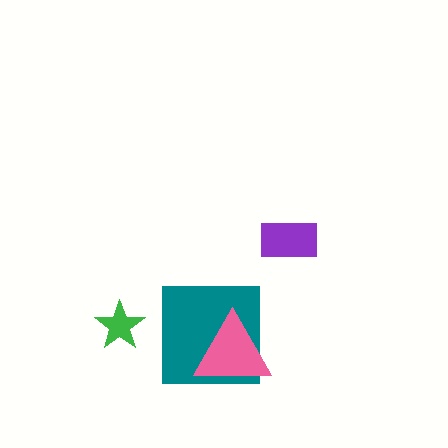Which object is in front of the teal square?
The pink triangle is in front of the teal square.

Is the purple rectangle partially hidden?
No, no other shape covers it.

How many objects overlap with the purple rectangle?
0 objects overlap with the purple rectangle.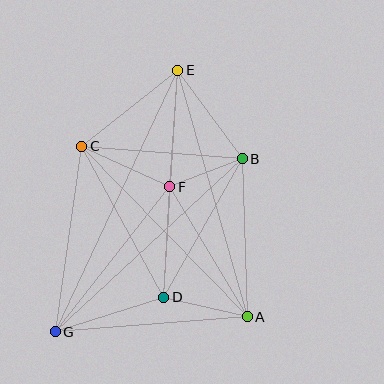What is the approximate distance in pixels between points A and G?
The distance between A and G is approximately 192 pixels.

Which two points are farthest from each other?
Points E and G are farthest from each other.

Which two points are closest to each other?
Points B and F are closest to each other.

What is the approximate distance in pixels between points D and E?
The distance between D and E is approximately 227 pixels.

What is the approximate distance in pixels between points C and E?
The distance between C and E is approximately 123 pixels.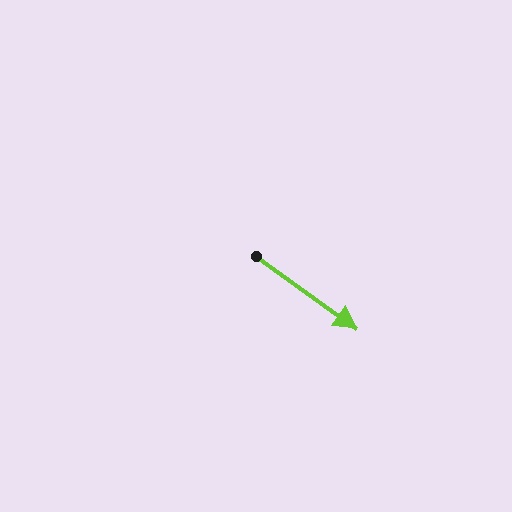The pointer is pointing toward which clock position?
Roughly 4 o'clock.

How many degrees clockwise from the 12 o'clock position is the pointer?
Approximately 126 degrees.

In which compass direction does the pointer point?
Southeast.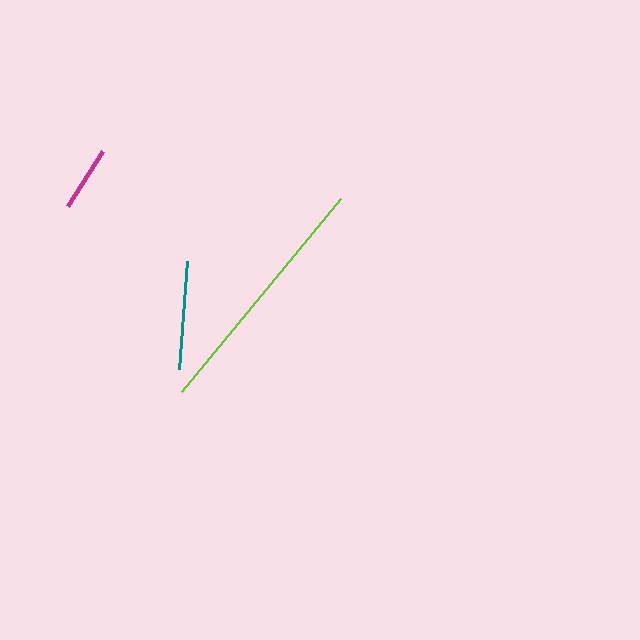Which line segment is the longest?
The lime line is the longest at approximately 249 pixels.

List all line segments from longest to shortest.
From longest to shortest: lime, teal, magenta.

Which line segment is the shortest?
The magenta line is the shortest at approximately 65 pixels.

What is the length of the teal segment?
The teal segment is approximately 108 pixels long.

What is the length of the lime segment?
The lime segment is approximately 249 pixels long.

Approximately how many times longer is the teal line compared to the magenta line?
The teal line is approximately 1.7 times the length of the magenta line.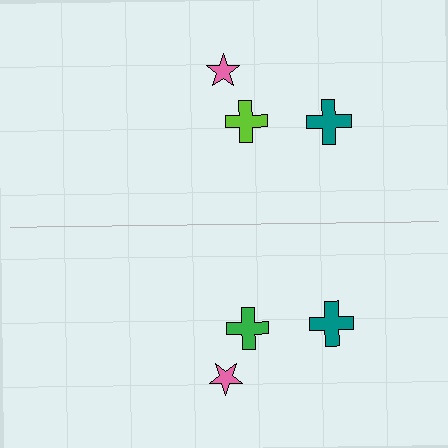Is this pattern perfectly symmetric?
No, the pattern is not perfectly symmetric. The green cross on the bottom side breaks the symmetry — its mirror counterpart is lime.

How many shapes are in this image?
There are 6 shapes in this image.